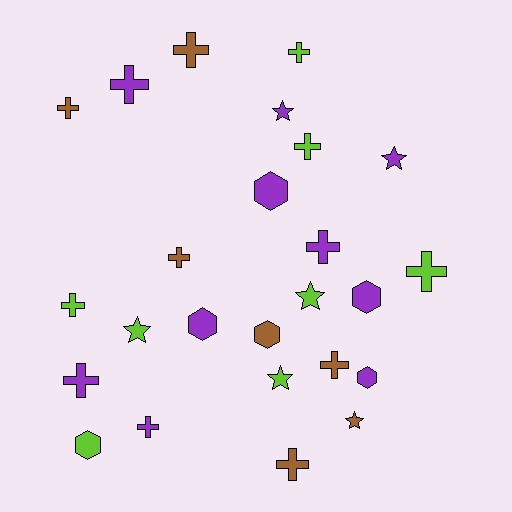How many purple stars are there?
There are 2 purple stars.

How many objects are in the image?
There are 25 objects.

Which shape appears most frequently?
Cross, with 13 objects.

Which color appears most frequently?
Purple, with 10 objects.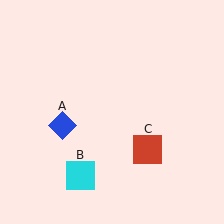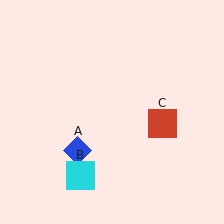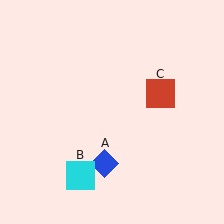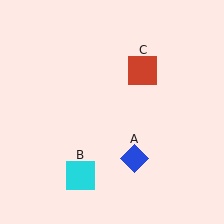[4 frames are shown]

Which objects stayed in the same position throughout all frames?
Cyan square (object B) remained stationary.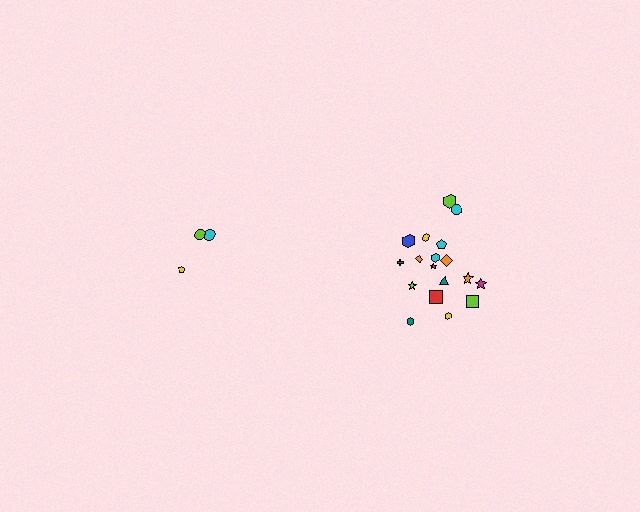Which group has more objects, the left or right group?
The right group.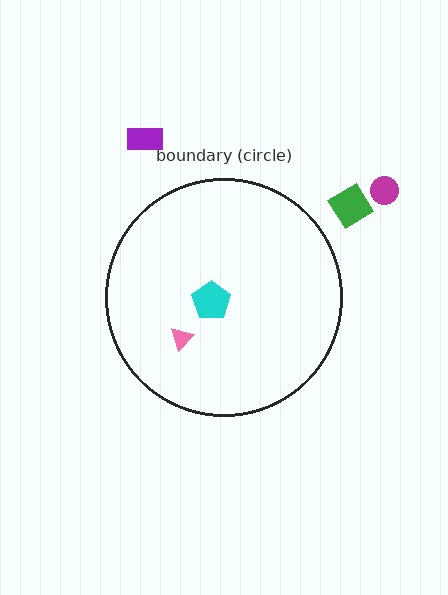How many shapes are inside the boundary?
2 inside, 3 outside.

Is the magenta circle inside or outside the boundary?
Outside.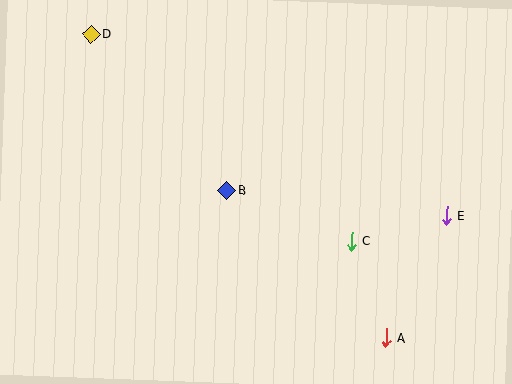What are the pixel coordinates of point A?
Point A is at (386, 338).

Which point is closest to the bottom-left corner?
Point B is closest to the bottom-left corner.